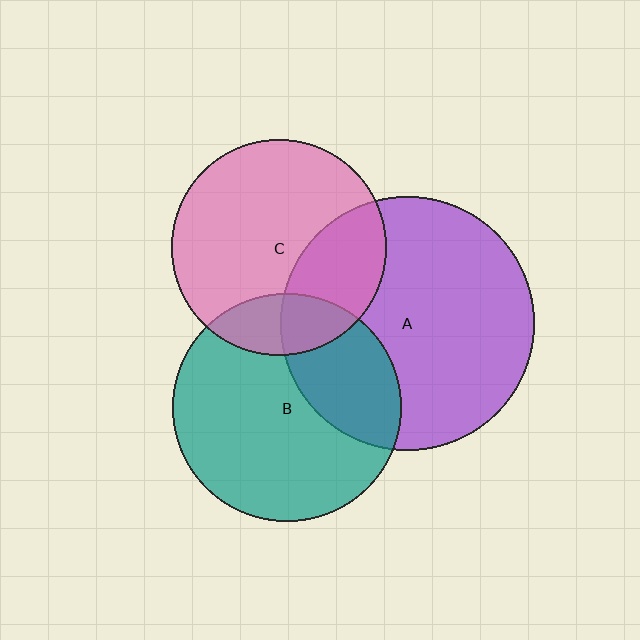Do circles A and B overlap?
Yes.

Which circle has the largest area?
Circle A (purple).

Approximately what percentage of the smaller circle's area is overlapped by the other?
Approximately 30%.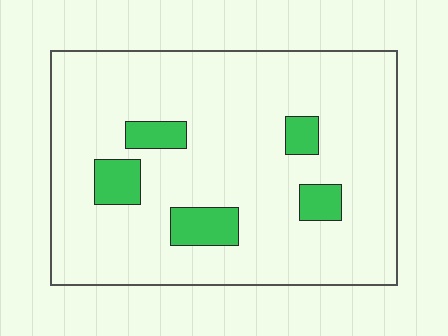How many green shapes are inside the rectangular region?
5.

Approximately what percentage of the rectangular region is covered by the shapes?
Approximately 10%.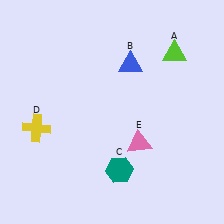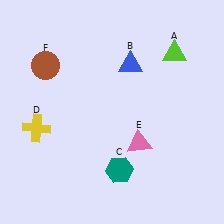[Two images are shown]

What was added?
A brown circle (F) was added in Image 2.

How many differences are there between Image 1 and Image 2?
There is 1 difference between the two images.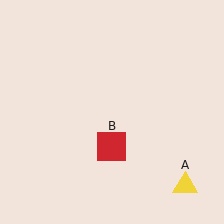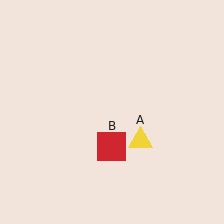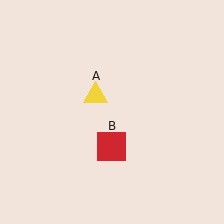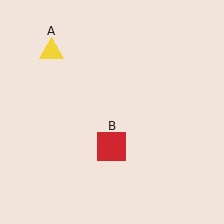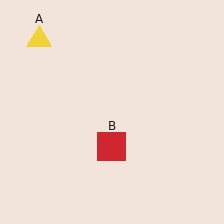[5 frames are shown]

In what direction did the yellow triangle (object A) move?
The yellow triangle (object A) moved up and to the left.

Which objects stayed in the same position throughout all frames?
Red square (object B) remained stationary.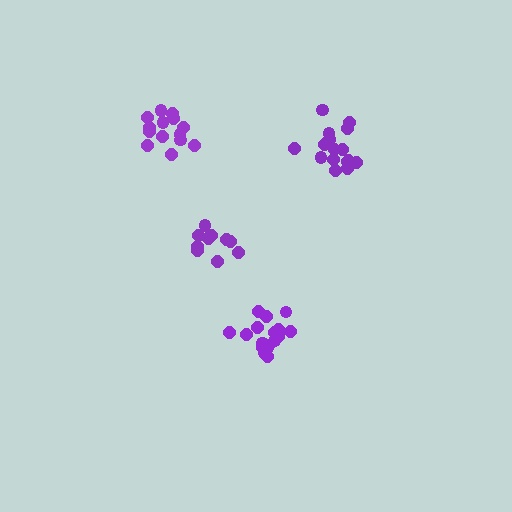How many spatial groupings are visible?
There are 4 spatial groupings.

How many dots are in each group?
Group 1: 16 dots, Group 2: 17 dots, Group 3: 14 dots, Group 4: 12 dots (59 total).